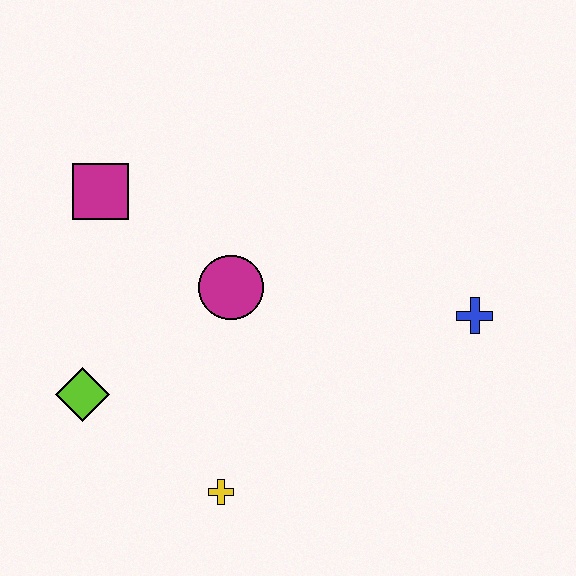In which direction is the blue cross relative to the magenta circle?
The blue cross is to the right of the magenta circle.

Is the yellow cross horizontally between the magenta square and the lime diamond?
No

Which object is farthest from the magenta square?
The blue cross is farthest from the magenta square.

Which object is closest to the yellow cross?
The lime diamond is closest to the yellow cross.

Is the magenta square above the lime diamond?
Yes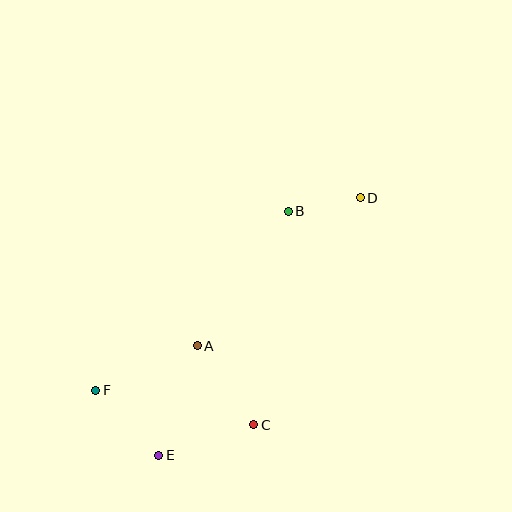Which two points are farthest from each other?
Points D and F are farthest from each other.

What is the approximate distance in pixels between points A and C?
The distance between A and C is approximately 97 pixels.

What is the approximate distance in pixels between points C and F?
The distance between C and F is approximately 162 pixels.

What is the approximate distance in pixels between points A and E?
The distance between A and E is approximately 116 pixels.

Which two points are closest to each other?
Points B and D are closest to each other.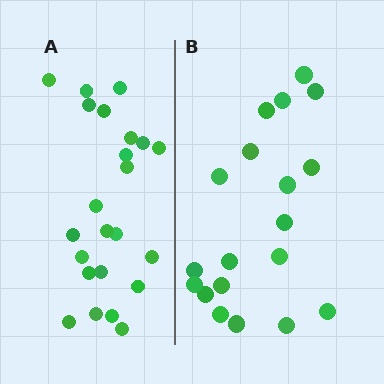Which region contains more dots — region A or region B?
Region A (the left region) has more dots.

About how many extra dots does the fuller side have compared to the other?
Region A has about 4 more dots than region B.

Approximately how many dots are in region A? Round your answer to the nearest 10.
About 20 dots. (The exact count is 23, which rounds to 20.)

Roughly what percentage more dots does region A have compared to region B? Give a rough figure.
About 20% more.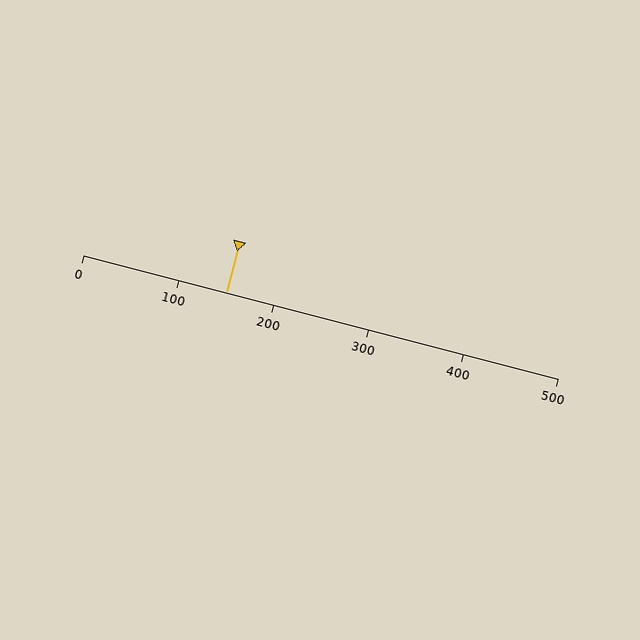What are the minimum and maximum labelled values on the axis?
The axis runs from 0 to 500.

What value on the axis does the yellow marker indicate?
The marker indicates approximately 150.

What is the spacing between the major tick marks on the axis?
The major ticks are spaced 100 apart.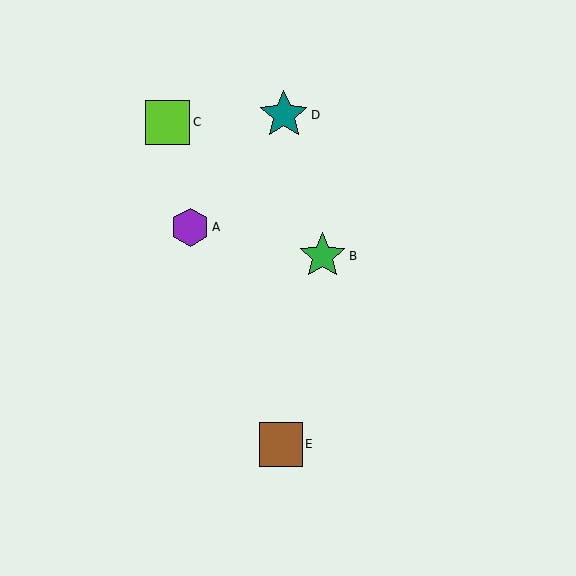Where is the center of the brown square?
The center of the brown square is at (281, 445).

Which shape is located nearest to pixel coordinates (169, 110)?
The lime square (labeled C) at (167, 122) is nearest to that location.